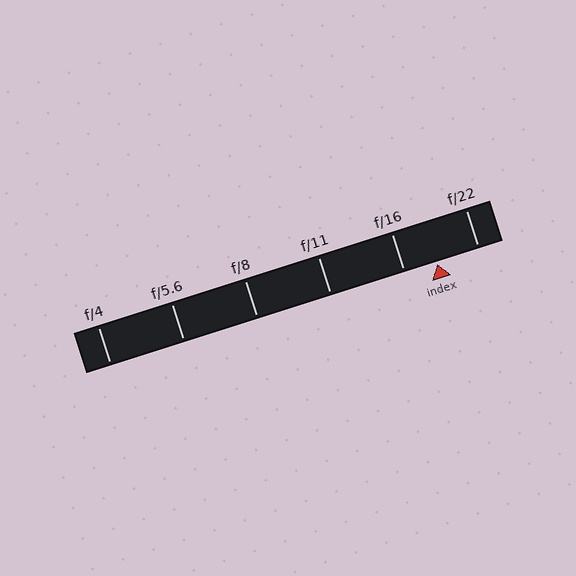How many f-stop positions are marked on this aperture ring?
There are 6 f-stop positions marked.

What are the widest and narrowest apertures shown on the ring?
The widest aperture shown is f/4 and the narrowest is f/22.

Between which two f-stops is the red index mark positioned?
The index mark is between f/16 and f/22.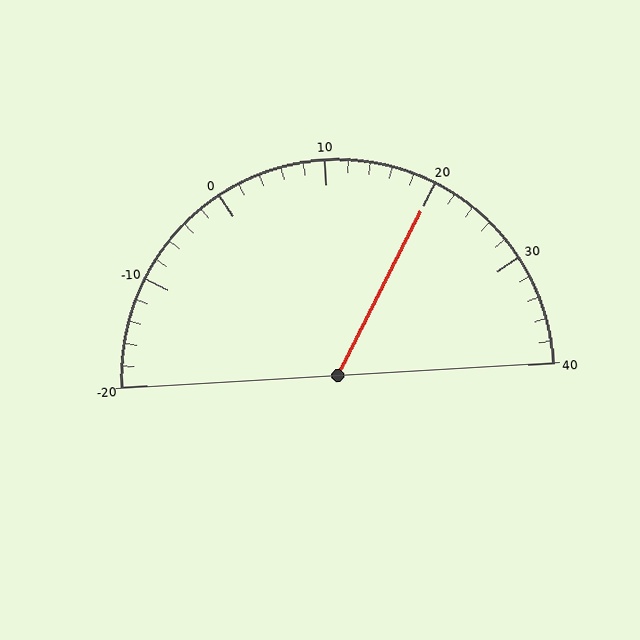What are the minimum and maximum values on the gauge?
The gauge ranges from -20 to 40.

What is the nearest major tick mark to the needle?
The nearest major tick mark is 20.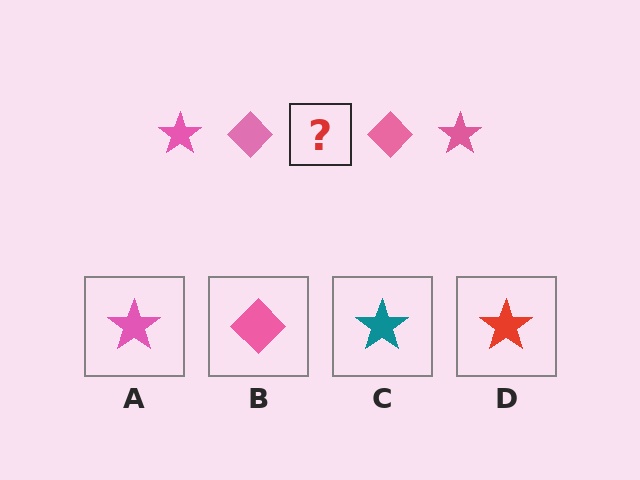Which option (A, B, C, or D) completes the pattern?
A.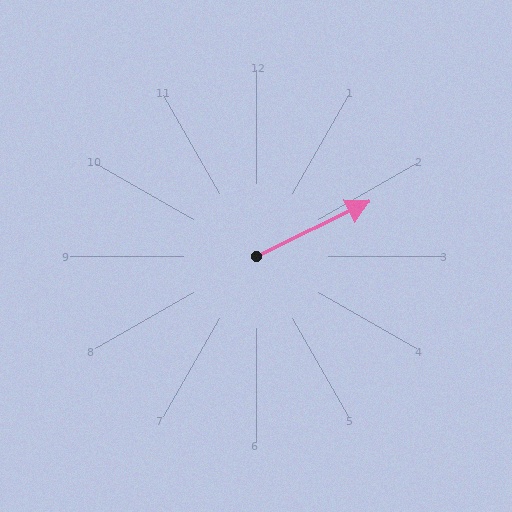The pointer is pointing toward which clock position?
Roughly 2 o'clock.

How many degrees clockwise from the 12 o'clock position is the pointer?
Approximately 64 degrees.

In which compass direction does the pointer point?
Northeast.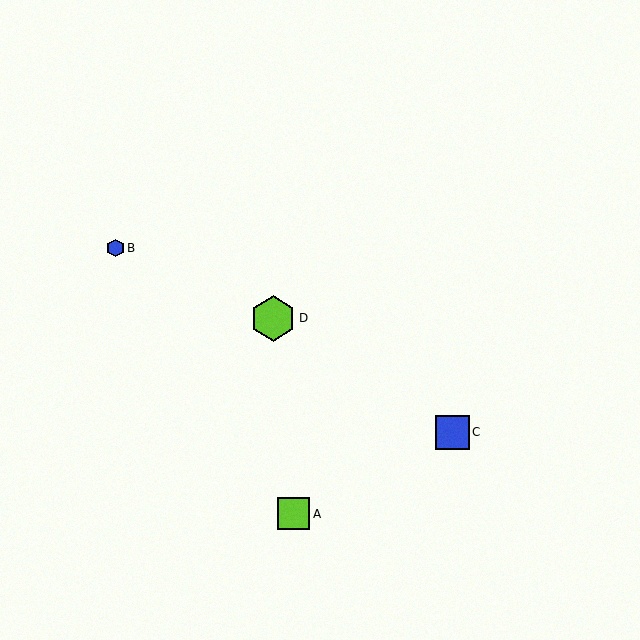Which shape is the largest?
The lime hexagon (labeled D) is the largest.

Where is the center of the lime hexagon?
The center of the lime hexagon is at (273, 318).